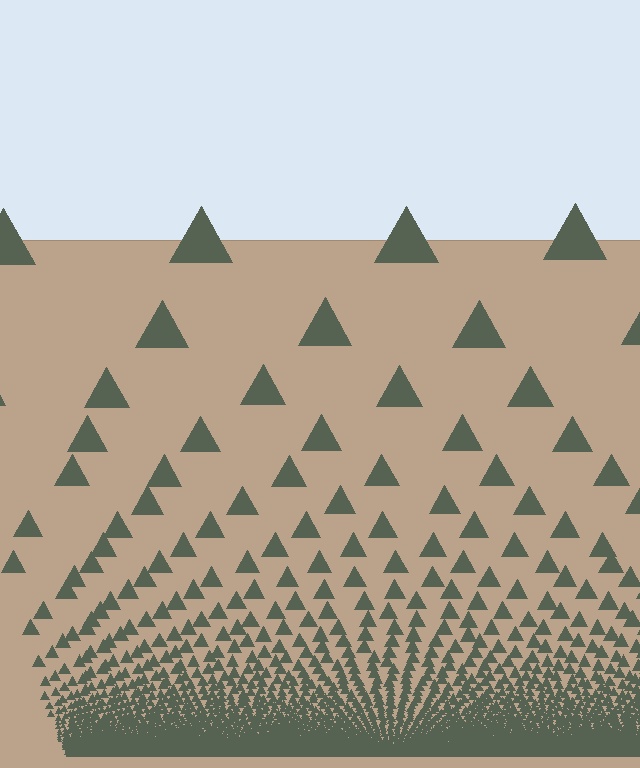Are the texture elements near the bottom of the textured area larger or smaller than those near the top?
Smaller. The gradient is inverted — elements near the bottom are smaller and denser.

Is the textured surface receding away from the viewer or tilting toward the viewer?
The surface appears to tilt toward the viewer. Texture elements get larger and sparser toward the top.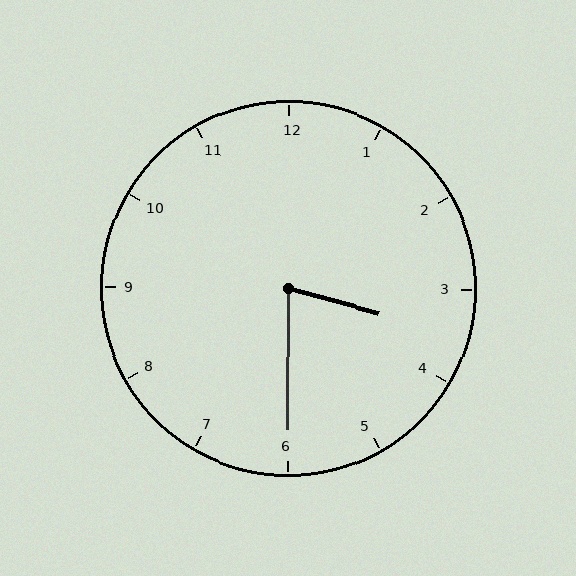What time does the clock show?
3:30.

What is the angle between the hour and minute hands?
Approximately 75 degrees.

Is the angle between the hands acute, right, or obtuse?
It is acute.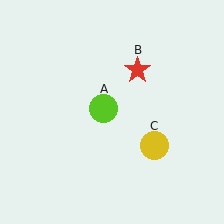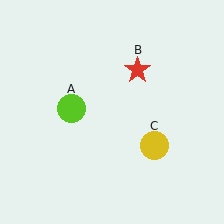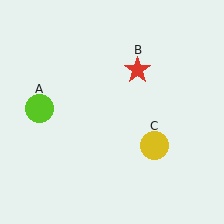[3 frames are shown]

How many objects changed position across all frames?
1 object changed position: lime circle (object A).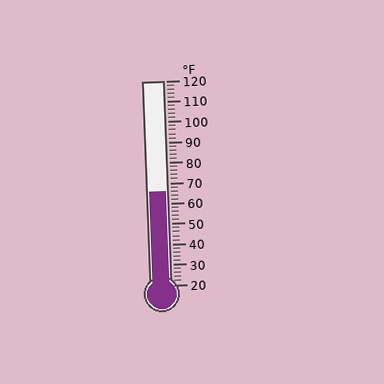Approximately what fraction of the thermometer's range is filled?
The thermometer is filled to approximately 45% of its range.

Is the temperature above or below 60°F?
The temperature is above 60°F.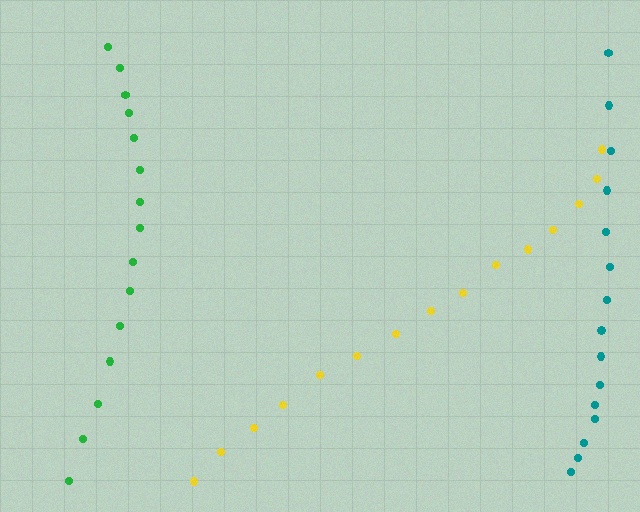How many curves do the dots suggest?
There are 3 distinct paths.